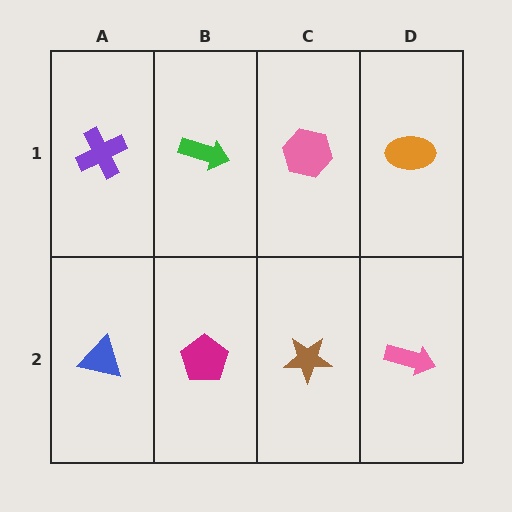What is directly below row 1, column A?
A blue triangle.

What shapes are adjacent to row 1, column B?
A magenta pentagon (row 2, column B), a purple cross (row 1, column A), a pink hexagon (row 1, column C).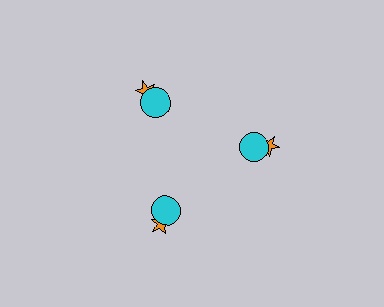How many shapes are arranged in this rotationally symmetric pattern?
There are 6 shapes, arranged in 3 groups of 2.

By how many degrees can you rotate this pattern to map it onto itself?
The pattern maps onto itself every 120 degrees of rotation.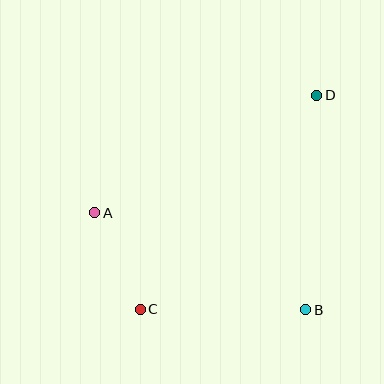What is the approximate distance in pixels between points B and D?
The distance between B and D is approximately 215 pixels.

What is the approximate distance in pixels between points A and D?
The distance between A and D is approximately 251 pixels.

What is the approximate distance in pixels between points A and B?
The distance between A and B is approximately 232 pixels.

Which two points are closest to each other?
Points A and C are closest to each other.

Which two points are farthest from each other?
Points C and D are farthest from each other.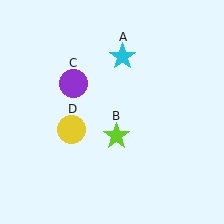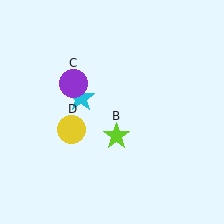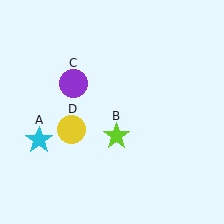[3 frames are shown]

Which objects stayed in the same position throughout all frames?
Lime star (object B) and purple circle (object C) and yellow circle (object D) remained stationary.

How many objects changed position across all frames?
1 object changed position: cyan star (object A).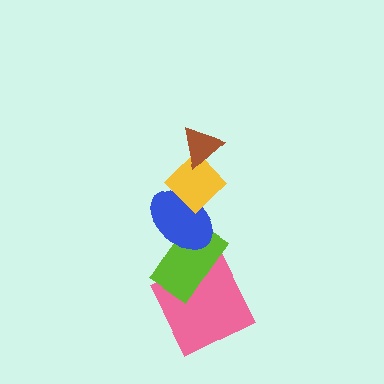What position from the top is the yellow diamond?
The yellow diamond is 2nd from the top.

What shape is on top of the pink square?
The lime rectangle is on top of the pink square.